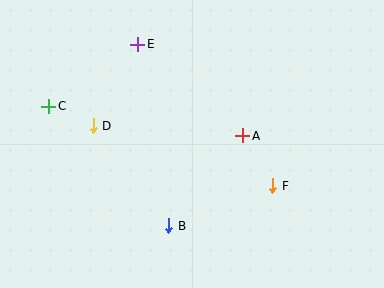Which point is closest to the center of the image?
Point A at (243, 136) is closest to the center.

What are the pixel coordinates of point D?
Point D is at (93, 126).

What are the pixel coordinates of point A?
Point A is at (243, 136).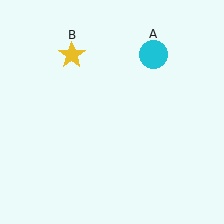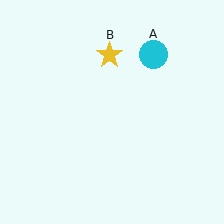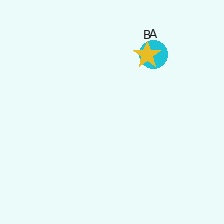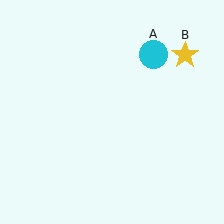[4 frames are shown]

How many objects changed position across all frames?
1 object changed position: yellow star (object B).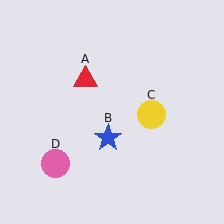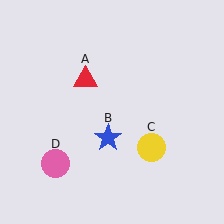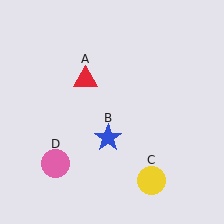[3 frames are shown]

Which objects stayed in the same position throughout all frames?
Red triangle (object A) and blue star (object B) and pink circle (object D) remained stationary.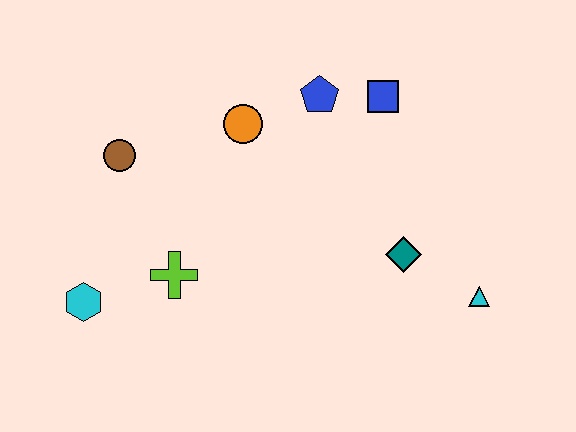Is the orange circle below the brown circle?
No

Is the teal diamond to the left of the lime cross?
No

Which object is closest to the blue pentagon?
The blue square is closest to the blue pentagon.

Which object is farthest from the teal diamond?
The cyan hexagon is farthest from the teal diamond.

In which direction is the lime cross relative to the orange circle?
The lime cross is below the orange circle.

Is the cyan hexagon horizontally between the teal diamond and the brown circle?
No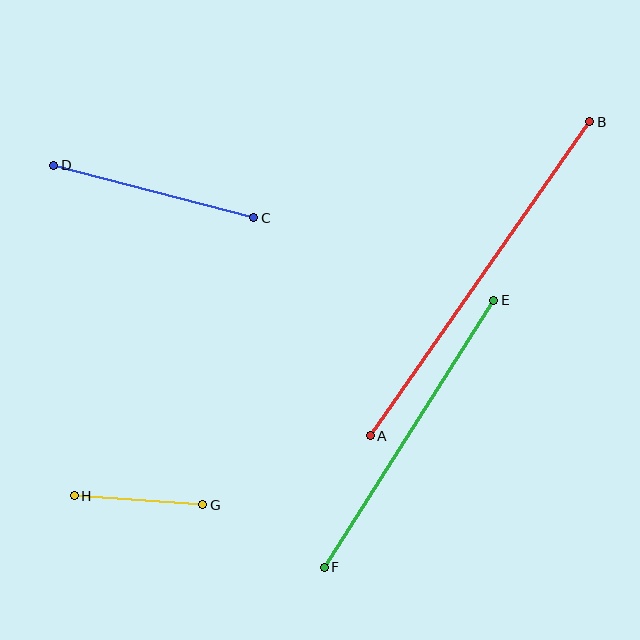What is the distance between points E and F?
The distance is approximately 316 pixels.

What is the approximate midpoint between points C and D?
The midpoint is at approximately (154, 191) pixels.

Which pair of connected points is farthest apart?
Points A and B are farthest apart.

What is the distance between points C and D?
The distance is approximately 207 pixels.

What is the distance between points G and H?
The distance is approximately 129 pixels.